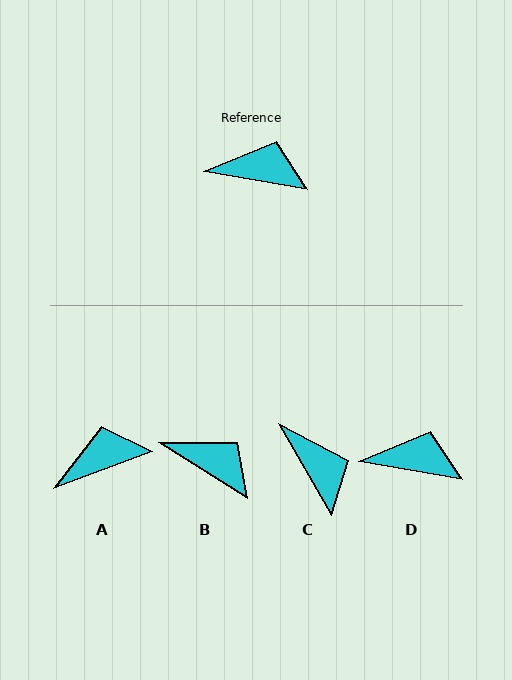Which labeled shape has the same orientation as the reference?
D.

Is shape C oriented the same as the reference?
No, it is off by about 50 degrees.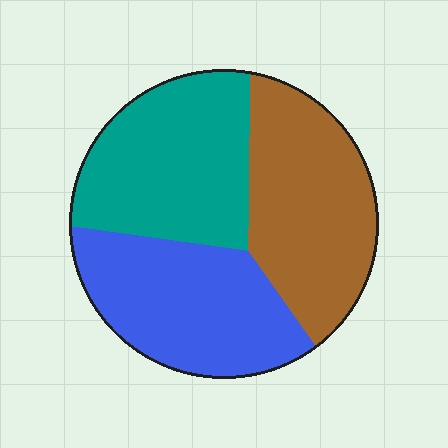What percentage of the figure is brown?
Brown covers 34% of the figure.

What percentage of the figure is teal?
Teal takes up about one third (1/3) of the figure.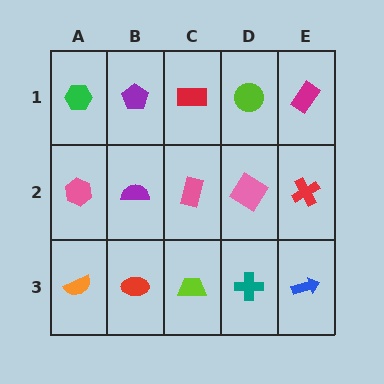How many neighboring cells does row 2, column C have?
4.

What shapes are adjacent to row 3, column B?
A purple semicircle (row 2, column B), an orange semicircle (row 3, column A), a lime trapezoid (row 3, column C).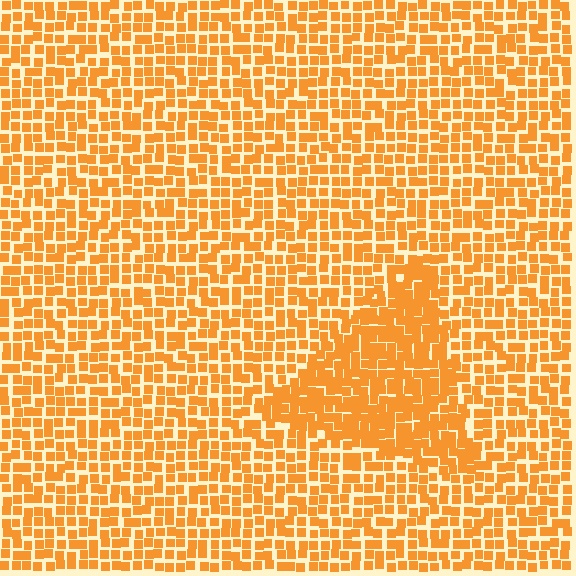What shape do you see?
I see a triangle.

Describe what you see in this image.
The image contains small orange elements arranged at two different densities. A triangle-shaped region is visible where the elements are more densely packed than the surrounding area.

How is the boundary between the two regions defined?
The boundary is defined by a change in element density (approximately 1.6x ratio). All elements are the same color, size, and shape.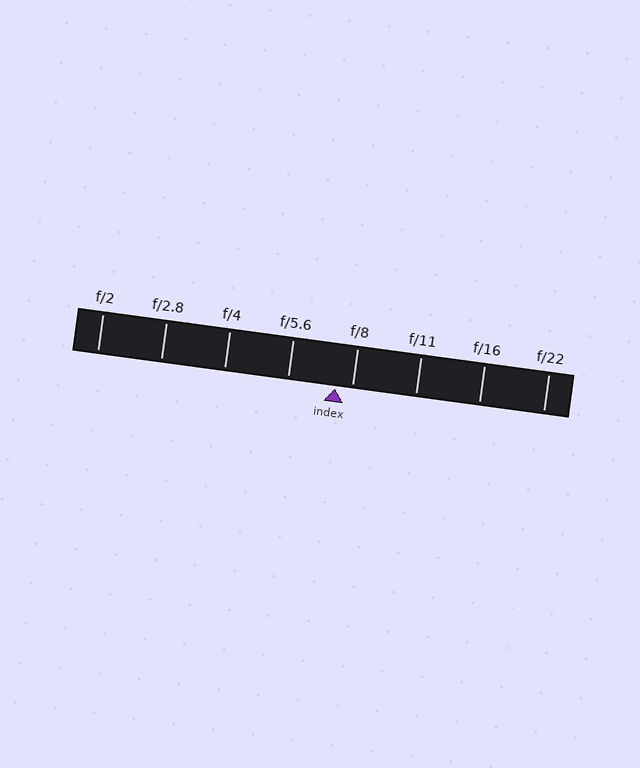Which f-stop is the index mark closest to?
The index mark is closest to f/8.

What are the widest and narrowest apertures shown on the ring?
The widest aperture shown is f/2 and the narrowest is f/22.